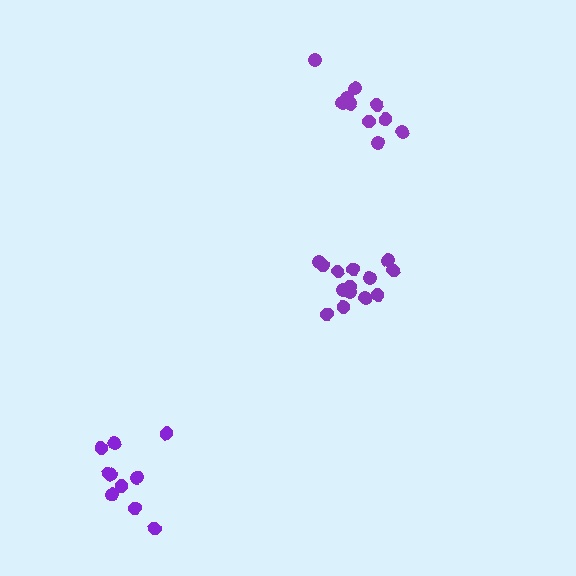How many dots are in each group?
Group 1: 14 dots, Group 2: 10 dots, Group 3: 10 dots (34 total).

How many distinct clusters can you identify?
There are 3 distinct clusters.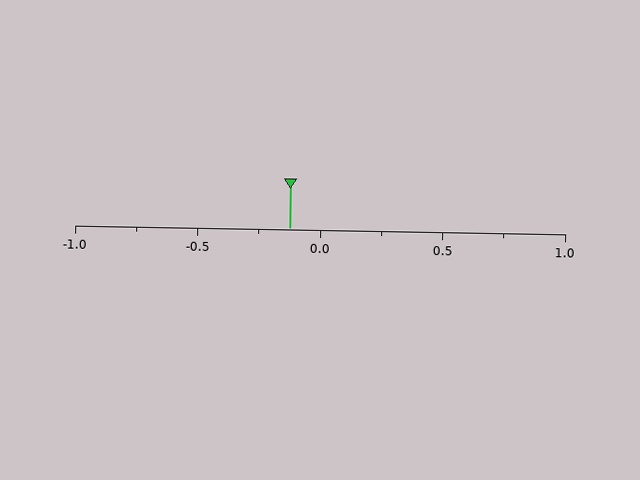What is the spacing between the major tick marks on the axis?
The major ticks are spaced 0.5 apart.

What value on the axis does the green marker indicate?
The marker indicates approximately -0.12.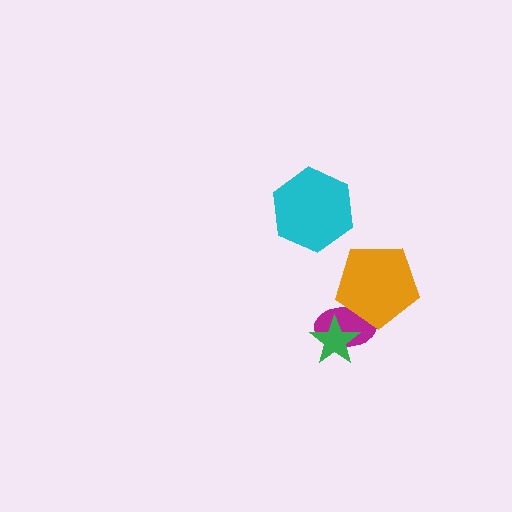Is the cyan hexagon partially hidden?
No, no other shape covers it.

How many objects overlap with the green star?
1 object overlaps with the green star.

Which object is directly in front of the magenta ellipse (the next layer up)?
The orange pentagon is directly in front of the magenta ellipse.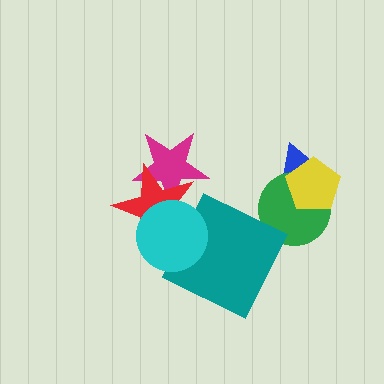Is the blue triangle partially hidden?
Yes, it is partially covered by another shape.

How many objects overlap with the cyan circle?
2 objects overlap with the cyan circle.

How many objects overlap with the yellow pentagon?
2 objects overlap with the yellow pentagon.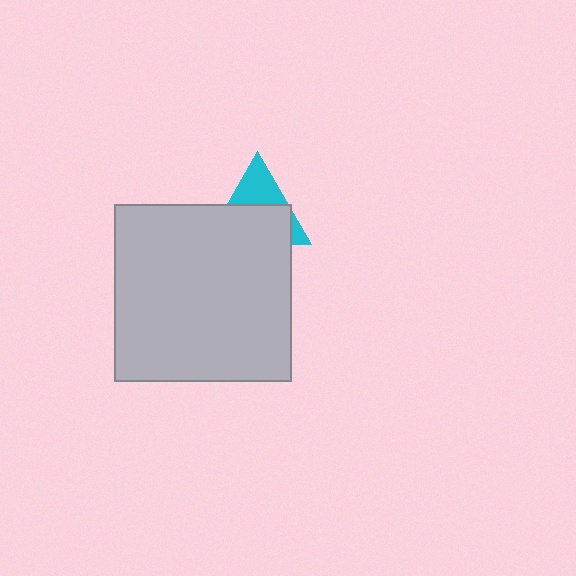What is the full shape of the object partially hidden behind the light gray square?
The partially hidden object is a cyan triangle.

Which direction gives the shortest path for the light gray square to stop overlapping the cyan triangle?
Moving down gives the shortest separation.